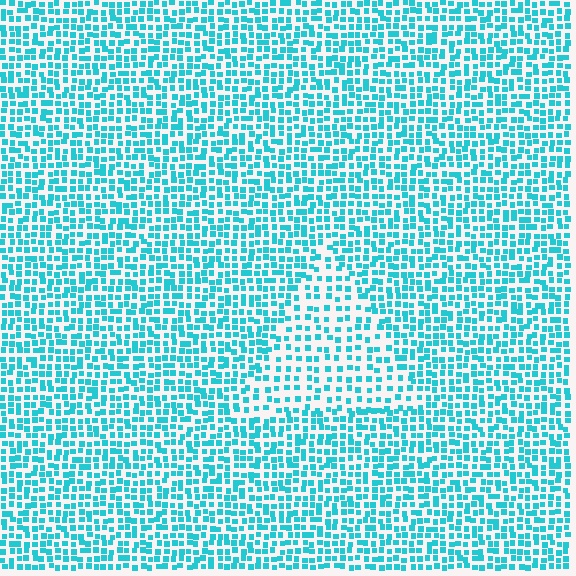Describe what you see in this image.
The image contains small cyan elements arranged at two different densities. A triangle-shaped region is visible where the elements are less densely packed than the surrounding area.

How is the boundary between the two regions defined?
The boundary is defined by a change in element density (approximately 1.7x ratio). All elements are the same color, size, and shape.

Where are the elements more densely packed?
The elements are more densely packed outside the triangle boundary.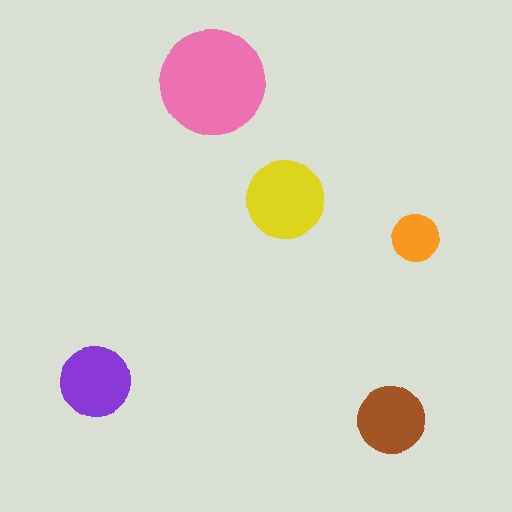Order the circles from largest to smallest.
the pink one, the yellow one, the purple one, the brown one, the orange one.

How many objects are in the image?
There are 5 objects in the image.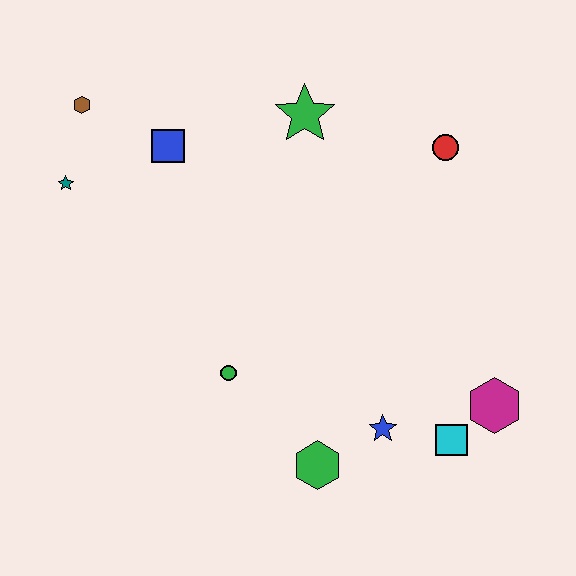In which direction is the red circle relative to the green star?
The red circle is to the right of the green star.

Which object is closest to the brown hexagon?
The teal star is closest to the brown hexagon.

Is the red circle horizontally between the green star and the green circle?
No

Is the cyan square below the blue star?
Yes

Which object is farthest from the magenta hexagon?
The brown hexagon is farthest from the magenta hexagon.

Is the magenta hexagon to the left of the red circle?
No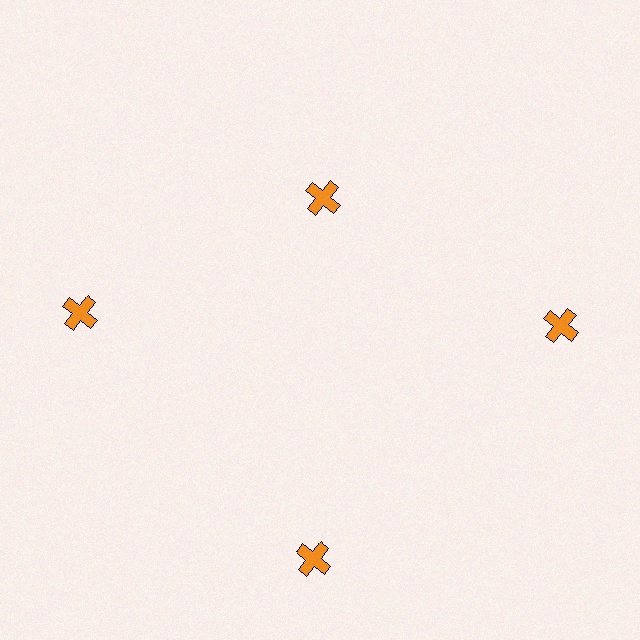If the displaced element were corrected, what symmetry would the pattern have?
It would have 4-fold rotational symmetry — the pattern would map onto itself every 90 degrees.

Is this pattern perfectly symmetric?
No. The 4 orange crosses are arranged in a ring, but one element near the 12 o'clock position is pulled inward toward the center, breaking the 4-fold rotational symmetry.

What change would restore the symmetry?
The symmetry would be restored by moving it outward, back onto the ring so that all 4 crosses sit at equal angles and equal distance from the center.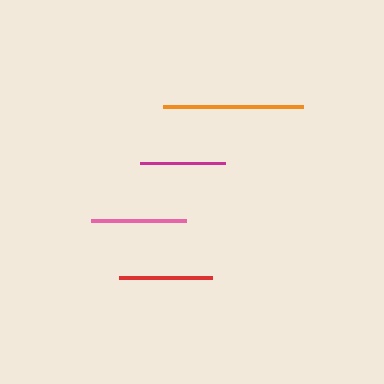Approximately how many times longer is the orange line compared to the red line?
The orange line is approximately 1.5 times the length of the red line.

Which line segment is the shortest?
The magenta line is the shortest at approximately 85 pixels.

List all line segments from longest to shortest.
From longest to shortest: orange, pink, red, magenta.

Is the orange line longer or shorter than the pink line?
The orange line is longer than the pink line.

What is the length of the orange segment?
The orange segment is approximately 140 pixels long.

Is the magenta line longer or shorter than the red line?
The red line is longer than the magenta line.